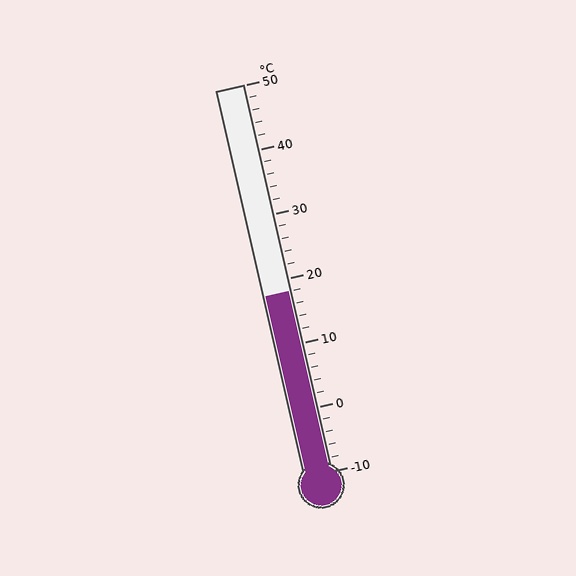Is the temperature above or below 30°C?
The temperature is below 30°C.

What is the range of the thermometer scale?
The thermometer scale ranges from -10°C to 50°C.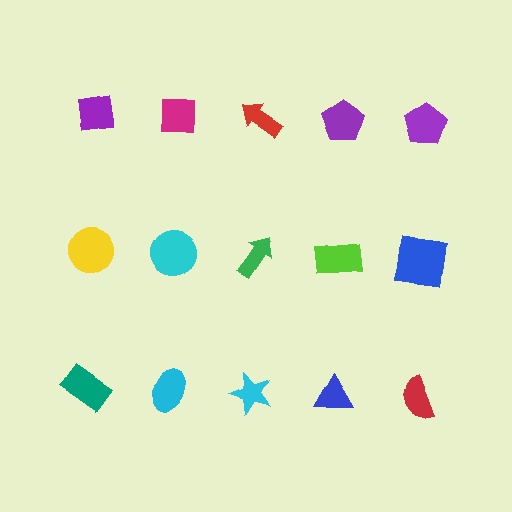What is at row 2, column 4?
A lime rectangle.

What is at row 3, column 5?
A red semicircle.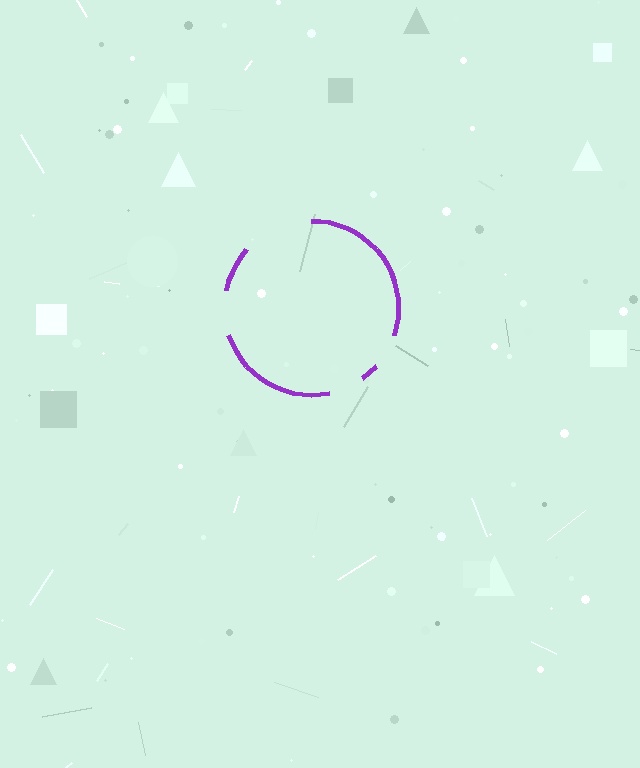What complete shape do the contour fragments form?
The contour fragments form a circle.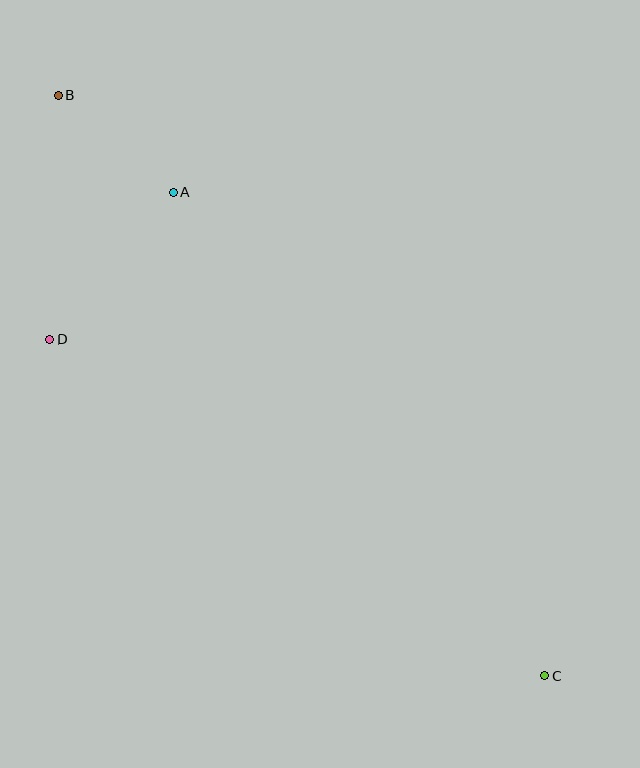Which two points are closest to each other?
Points A and B are closest to each other.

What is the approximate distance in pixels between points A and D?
The distance between A and D is approximately 192 pixels.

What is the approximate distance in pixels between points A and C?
The distance between A and C is approximately 609 pixels.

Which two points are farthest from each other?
Points B and C are farthest from each other.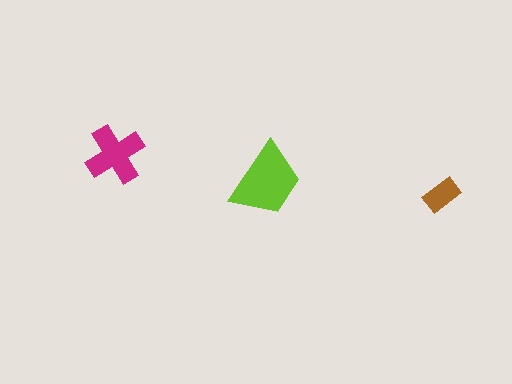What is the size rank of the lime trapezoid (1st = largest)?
1st.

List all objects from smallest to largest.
The brown rectangle, the magenta cross, the lime trapezoid.